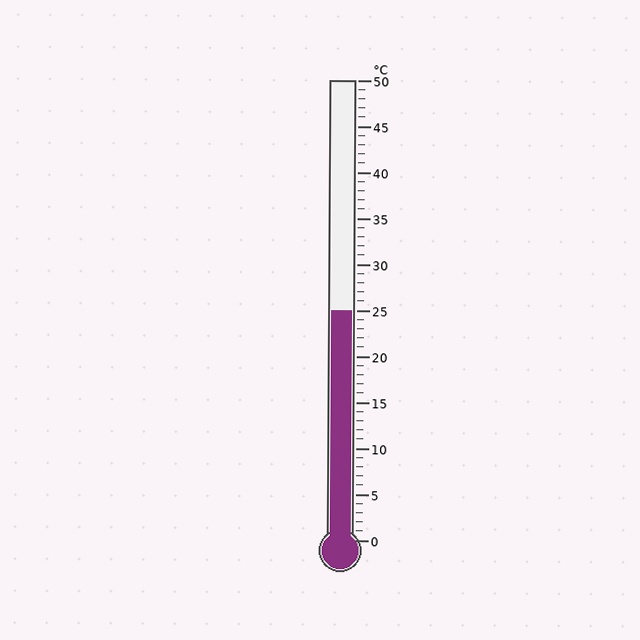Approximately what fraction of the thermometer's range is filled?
The thermometer is filled to approximately 50% of its range.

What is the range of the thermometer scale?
The thermometer scale ranges from 0°C to 50°C.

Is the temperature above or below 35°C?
The temperature is below 35°C.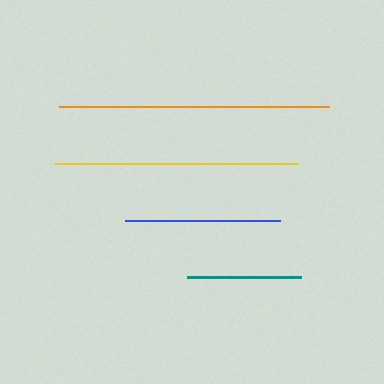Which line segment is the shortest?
The teal line is the shortest at approximately 114 pixels.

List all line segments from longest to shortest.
From longest to shortest: orange, yellow, blue, teal.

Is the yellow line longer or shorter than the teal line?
The yellow line is longer than the teal line.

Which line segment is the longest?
The orange line is the longest at approximately 270 pixels.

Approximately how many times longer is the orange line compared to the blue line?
The orange line is approximately 1.7 times the length of the blue line.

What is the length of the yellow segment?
The yellow segment is approximately 243 pixels long.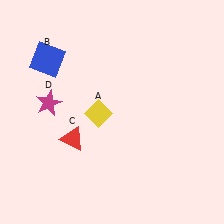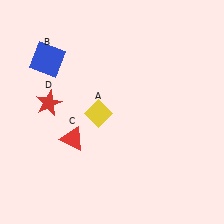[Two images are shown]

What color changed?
The star (D) changed from magenta in Image 1 to red in Image 2.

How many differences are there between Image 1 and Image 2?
There is 1 difference between the two images.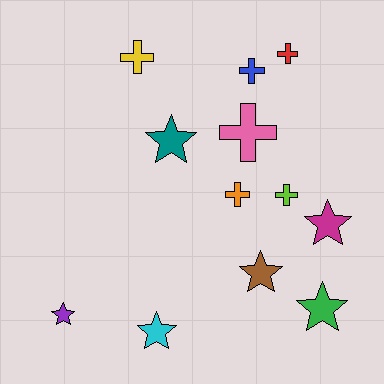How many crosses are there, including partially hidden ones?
There are 6 crosses.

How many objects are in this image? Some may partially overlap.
There are 12 objects.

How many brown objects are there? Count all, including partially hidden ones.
There is 1 brown object.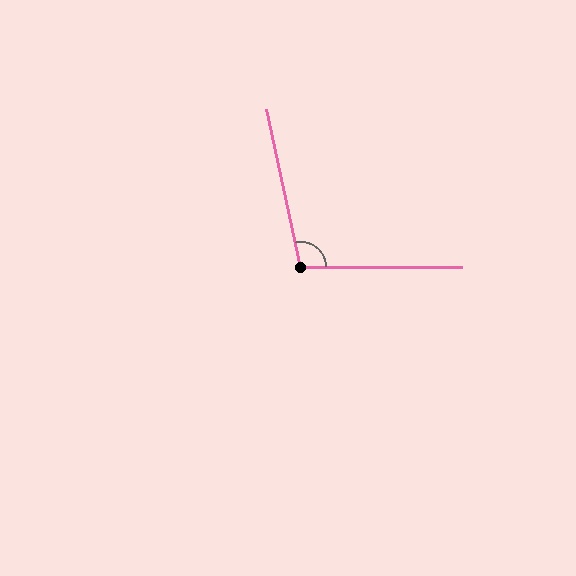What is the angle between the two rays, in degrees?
Approximately 102 degrees.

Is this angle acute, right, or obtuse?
It is obtuse.